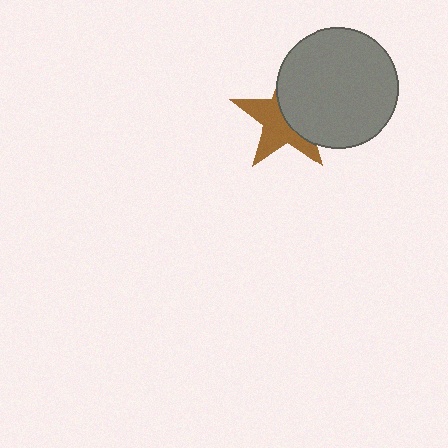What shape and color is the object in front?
The object in front is a gray circle.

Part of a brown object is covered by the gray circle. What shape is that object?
It is a star.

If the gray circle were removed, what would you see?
You would see the complete brown star.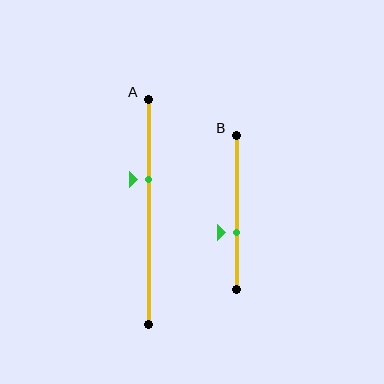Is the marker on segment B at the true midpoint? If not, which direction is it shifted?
No, the marker on segment B is shifted downward by about 13% of the segment length.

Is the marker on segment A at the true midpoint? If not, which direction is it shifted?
No, the marker on segment A is shifted upward by about 14% of the segment length.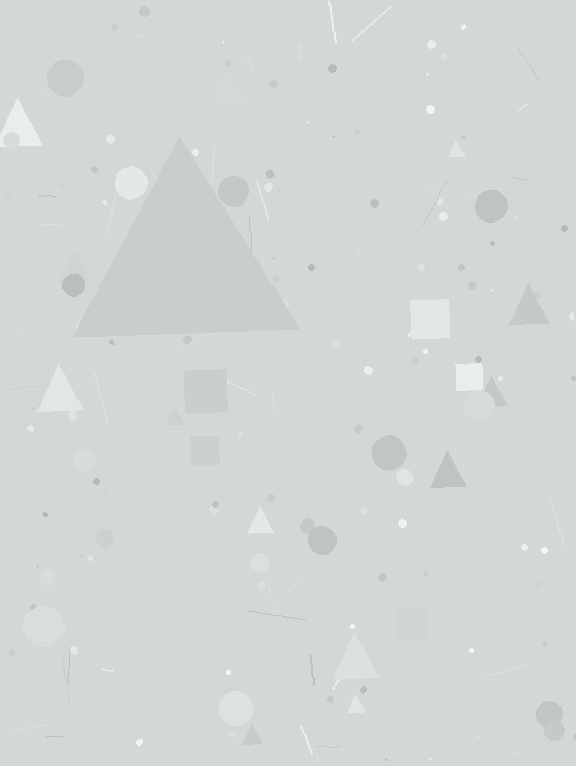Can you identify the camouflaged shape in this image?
The camouflaged shape is a triangle.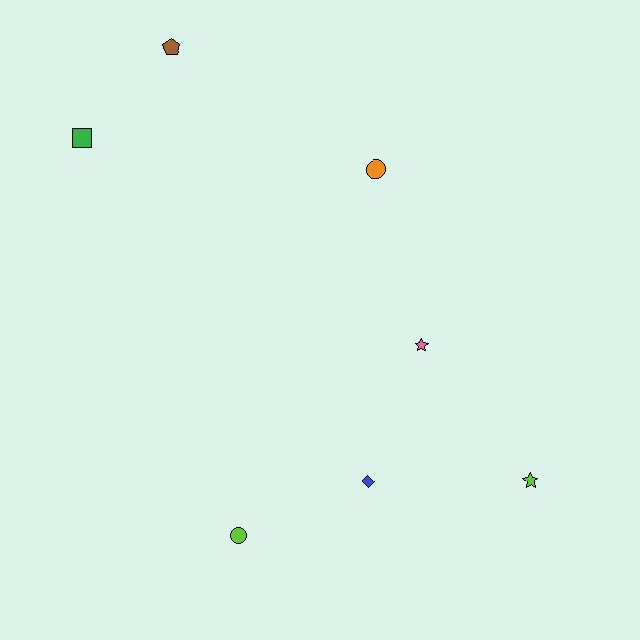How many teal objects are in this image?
There are no teal objects.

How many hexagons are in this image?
There are no hexagons.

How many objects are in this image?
There are 7 objects.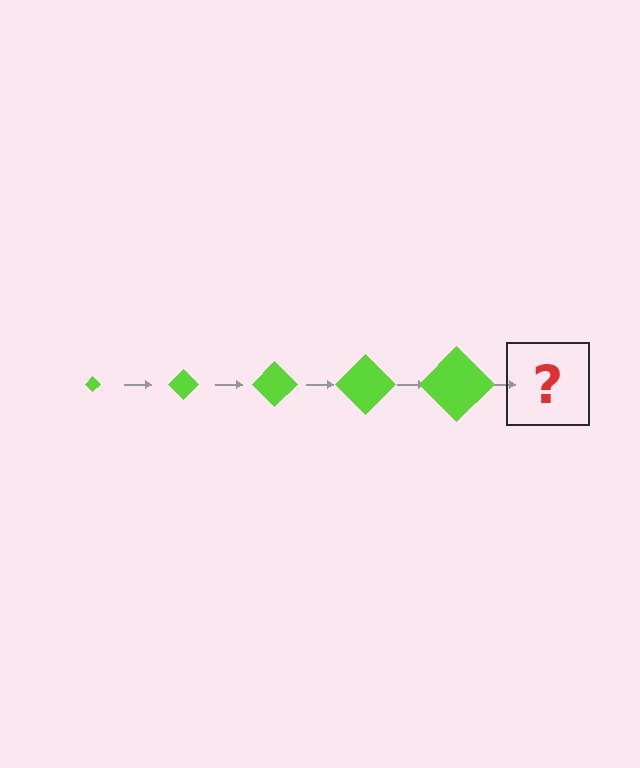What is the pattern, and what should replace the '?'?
The pattern is that the diamond gets progressively larger each step. The '?' should be a lime diamond, larger than the previous one.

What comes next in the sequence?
The next element should be a lime diamond, larger than the previous one.